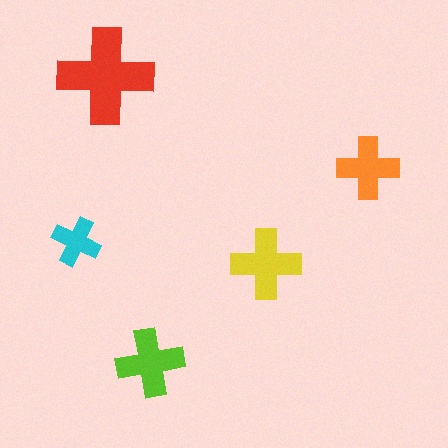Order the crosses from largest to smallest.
the red one, the yellow one, the lime one, the orange one, the cyan one.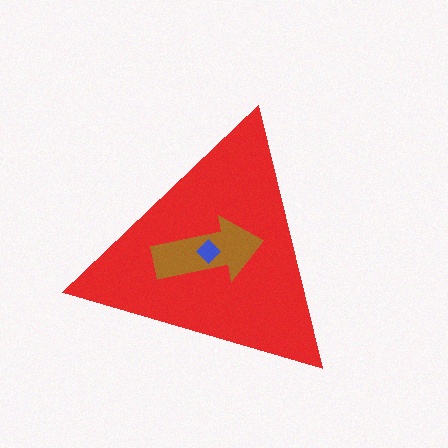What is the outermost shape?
The red triangle.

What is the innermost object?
The blue diamond.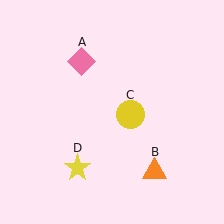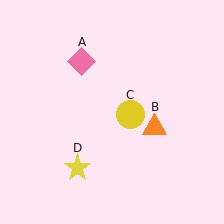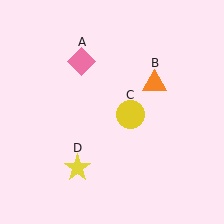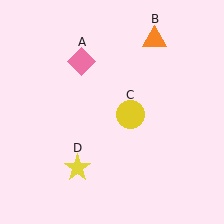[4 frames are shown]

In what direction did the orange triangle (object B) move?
The orange triangle (object B) moved up.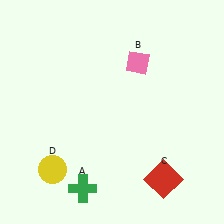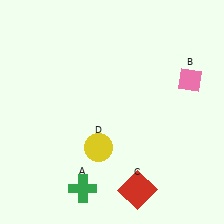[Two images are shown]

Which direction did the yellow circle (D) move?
The yellow circle (D) moved right.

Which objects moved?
The objects that moved are: the pink diamond (B), the red square (C), the yellow circle (D).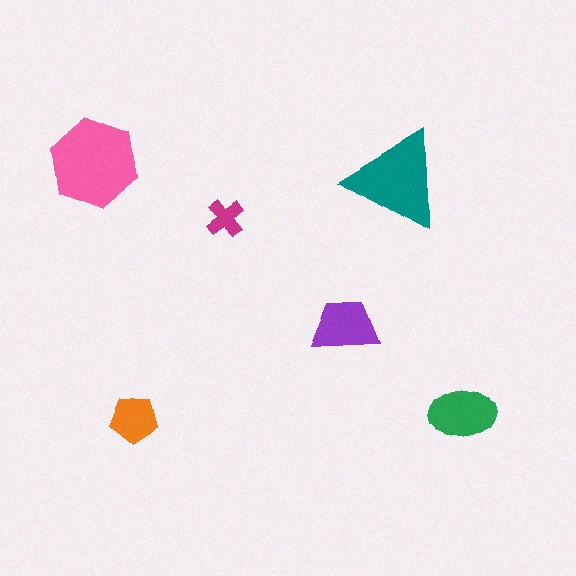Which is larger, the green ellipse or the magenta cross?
The green ellipse.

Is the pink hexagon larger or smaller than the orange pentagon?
Larger.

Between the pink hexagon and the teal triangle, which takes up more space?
The pink hexagon.